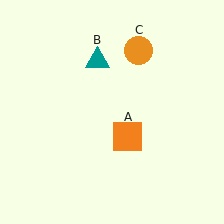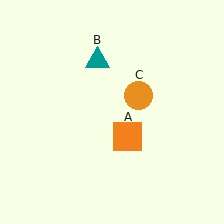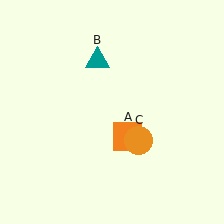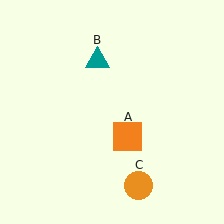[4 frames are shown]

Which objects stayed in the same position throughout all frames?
Orange square (object A) and teal triangle (object B) remained stationary.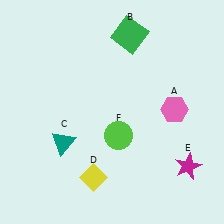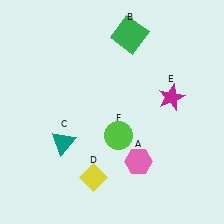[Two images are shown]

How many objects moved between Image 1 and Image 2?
2 objects moved between the two images.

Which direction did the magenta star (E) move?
The magenta star (E) moved up.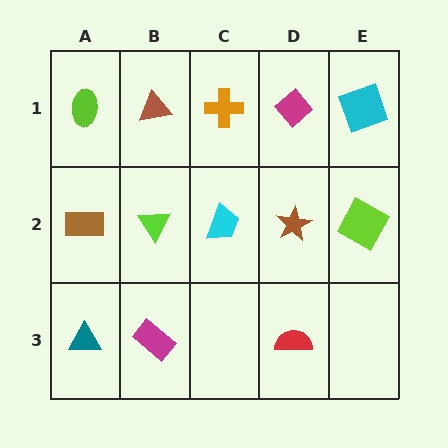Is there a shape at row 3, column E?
No, that cell is empty.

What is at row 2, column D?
A brown star.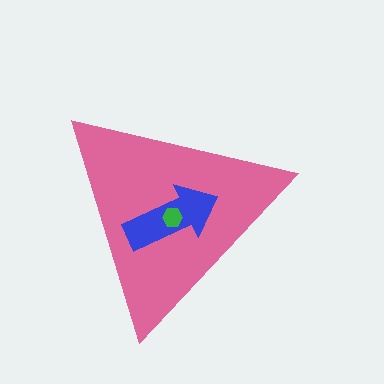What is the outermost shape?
The pink triangle.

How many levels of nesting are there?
3.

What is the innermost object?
The green hexagon.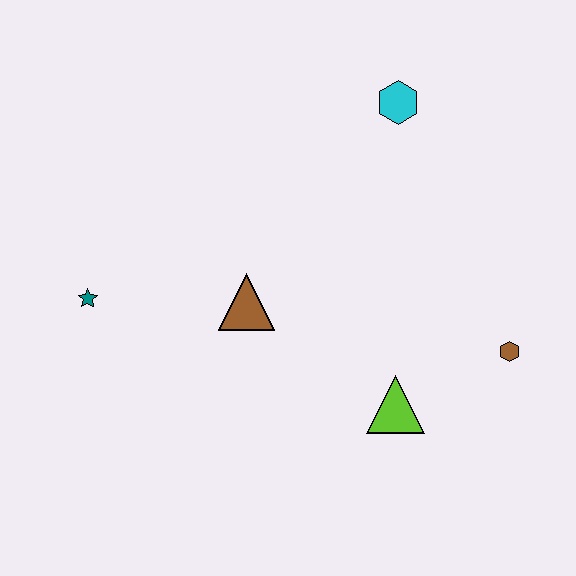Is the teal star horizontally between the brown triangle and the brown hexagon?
No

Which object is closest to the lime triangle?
The brown hexagon is closest to the lime triangle.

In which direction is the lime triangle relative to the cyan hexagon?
The lime triangle is below the cyan hexagon.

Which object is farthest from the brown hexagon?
The teal star is farthest from the brown hexagon.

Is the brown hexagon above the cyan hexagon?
No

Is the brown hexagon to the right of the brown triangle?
Yes